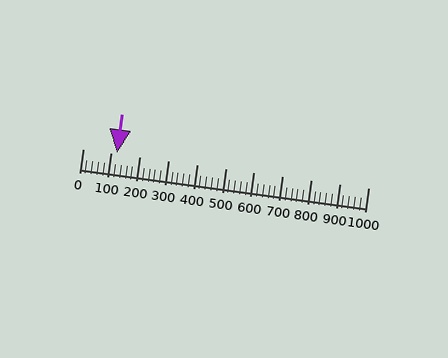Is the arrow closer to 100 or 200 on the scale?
The arrow is closer to 100.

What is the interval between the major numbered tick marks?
The major tick marks are spaced 100 units apart.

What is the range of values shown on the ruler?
The ruler shows values from 0 to 1000.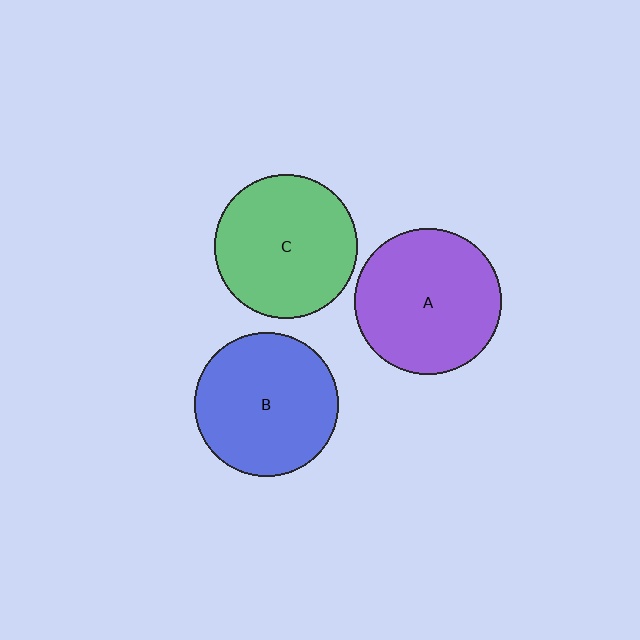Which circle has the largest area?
Circle A (purple).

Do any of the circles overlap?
No, none of the circles overlap.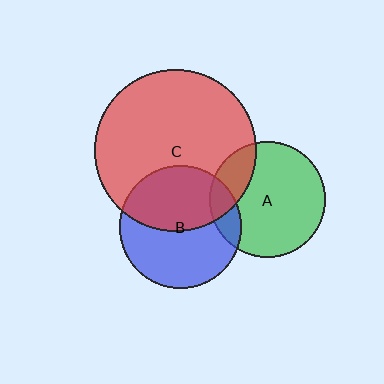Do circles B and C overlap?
Yes.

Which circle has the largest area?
Circle C (red).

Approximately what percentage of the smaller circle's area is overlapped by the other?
Approximately 45%.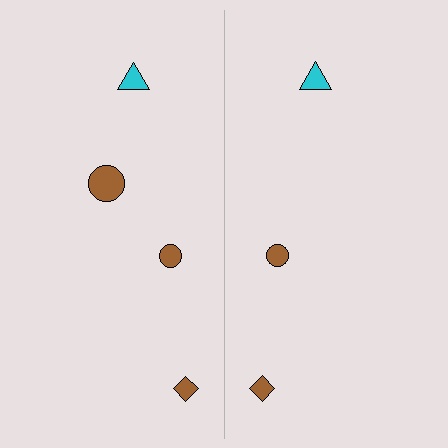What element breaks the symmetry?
A brown circle is missing from the right side.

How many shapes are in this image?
There are 7 shapes in this image.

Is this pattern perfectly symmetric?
No, the pattern is not perfectly symmetric. A brown circle is missing from the right side.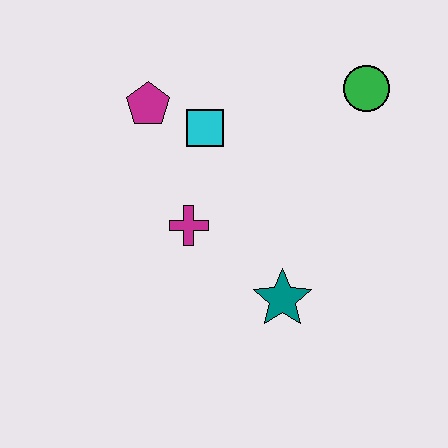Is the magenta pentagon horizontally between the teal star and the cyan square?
No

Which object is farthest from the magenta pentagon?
The teal star is farthest from the magenta pentagon.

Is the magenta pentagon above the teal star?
Yes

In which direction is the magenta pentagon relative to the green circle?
The magenta pentagon is to the left of the green circle.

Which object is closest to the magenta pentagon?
The cyan square is closest to the magenta pentagon.